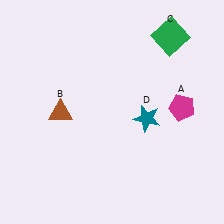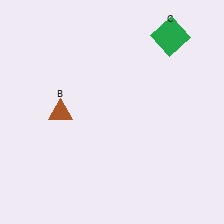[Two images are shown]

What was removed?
The teal star (D), the magenta pentagon (A) were removed in Image 2.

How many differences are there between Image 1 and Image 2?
There are 2 differences between the two images.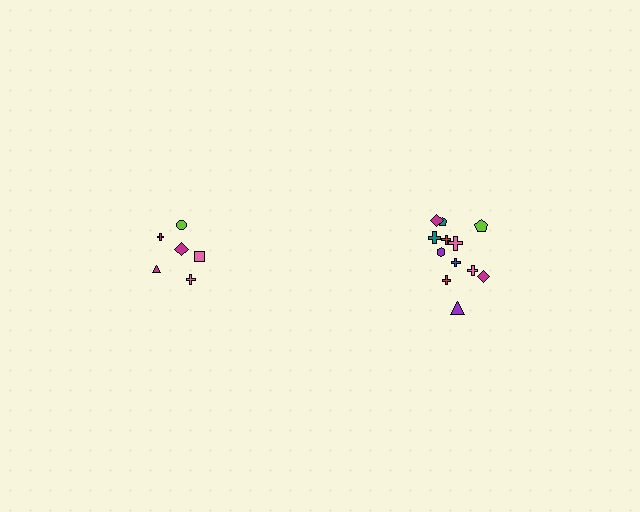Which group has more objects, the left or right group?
The right group.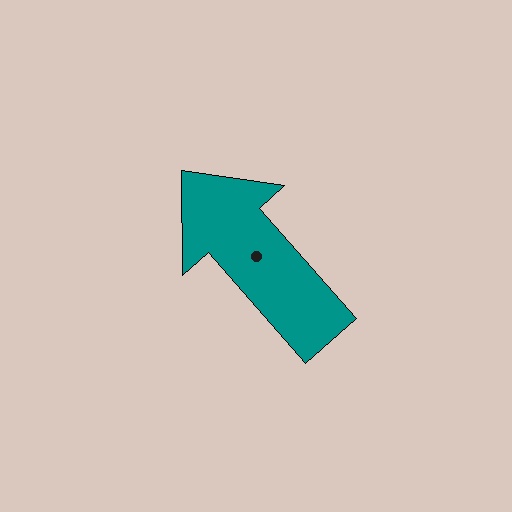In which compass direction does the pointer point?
Northwest.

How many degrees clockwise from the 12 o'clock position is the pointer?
Approximately 319 degrees.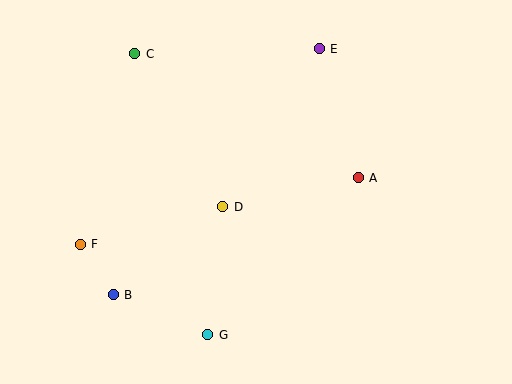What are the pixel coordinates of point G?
Point G is at (208, 335).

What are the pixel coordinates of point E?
Point E is at (319, 49).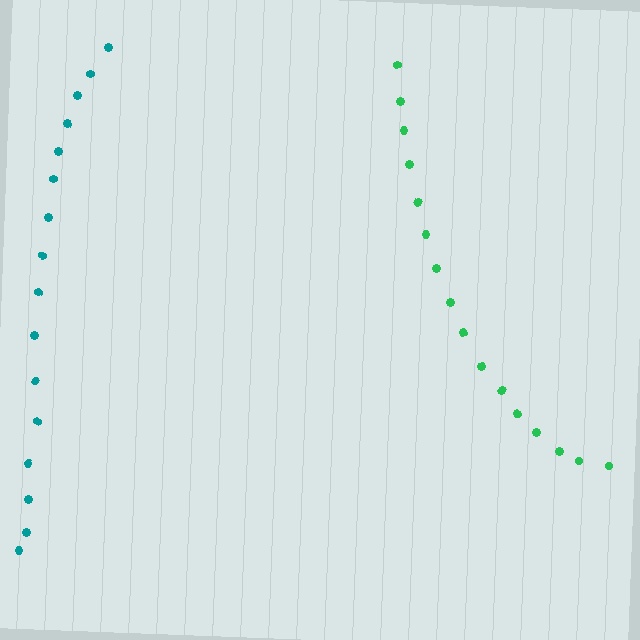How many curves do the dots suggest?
There are 2 distinct paths.